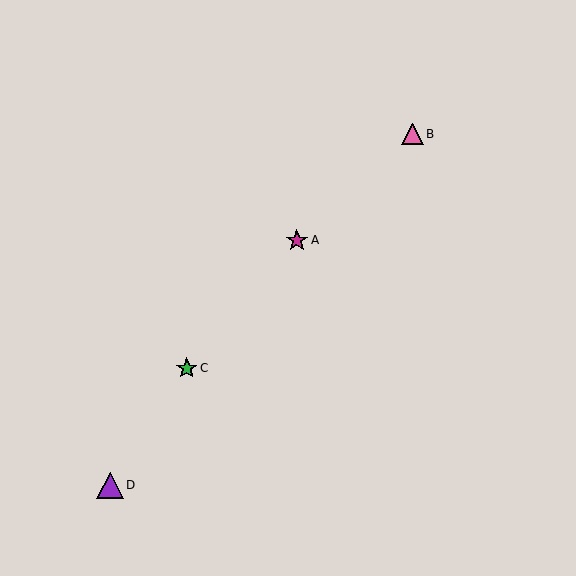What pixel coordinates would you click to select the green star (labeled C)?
Click at (187, 368) to select the green star C.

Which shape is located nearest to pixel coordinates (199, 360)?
The green star (labeled C) at (187, 368) is nearest to that location.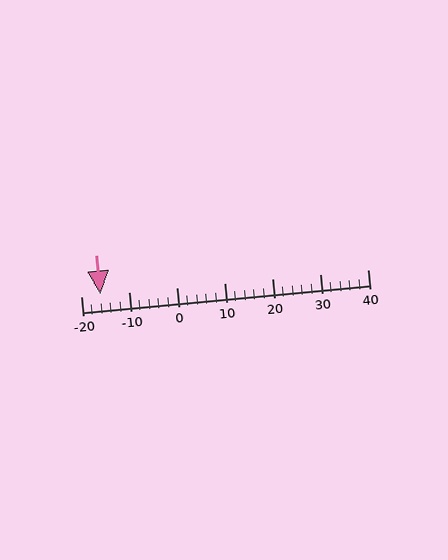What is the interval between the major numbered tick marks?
The major tick marks are spaced 10 units apart.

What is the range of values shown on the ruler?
The ruler shows values from -20 to 40.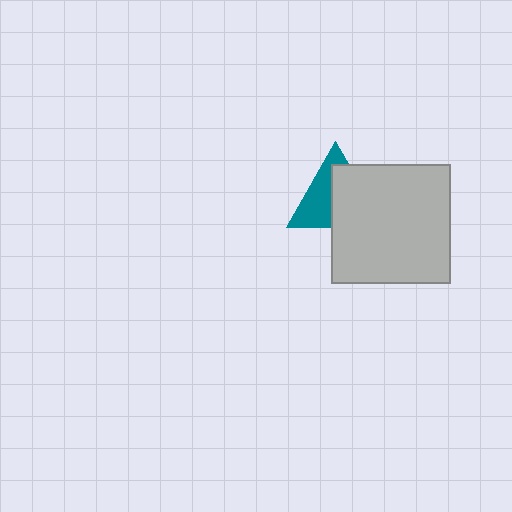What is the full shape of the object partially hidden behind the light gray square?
The partially hidden object is a teal triangle.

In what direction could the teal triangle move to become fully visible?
The teal triangle could move toward the upper-left. That would shift it out from behind the light gray square entirely.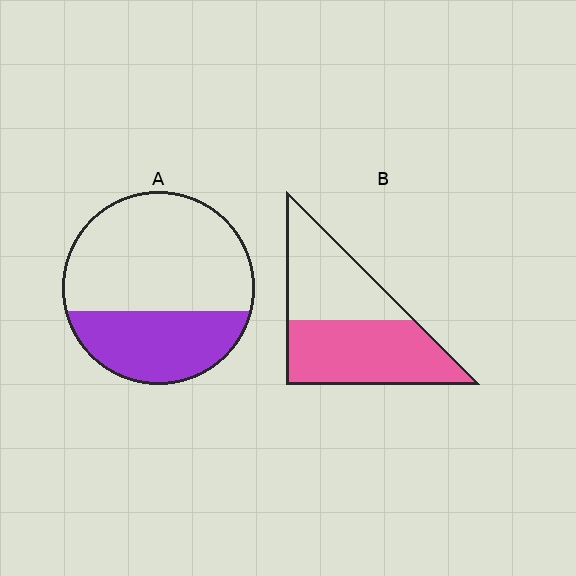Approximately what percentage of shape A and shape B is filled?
A is approximately 35% and B is approximately 55%.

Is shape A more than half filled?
No.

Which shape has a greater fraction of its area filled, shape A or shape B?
Shape B.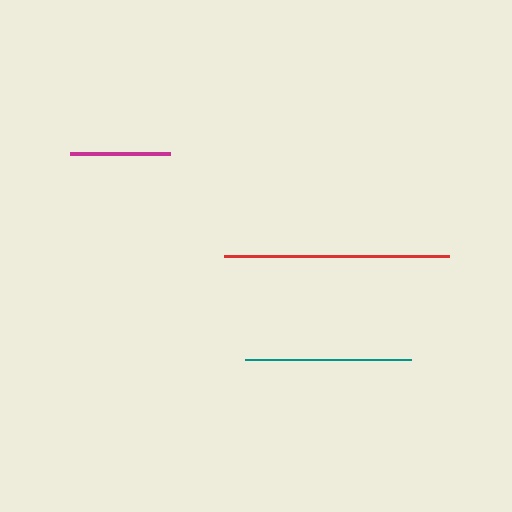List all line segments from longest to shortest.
From longest to shortest: red, teal, magenta.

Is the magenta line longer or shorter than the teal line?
The teal line is longer than the magenta line.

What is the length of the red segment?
The red segment is approximately 225 pixels long.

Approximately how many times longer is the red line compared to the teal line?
The red line is approximately 1.4 times the length of the teal line.